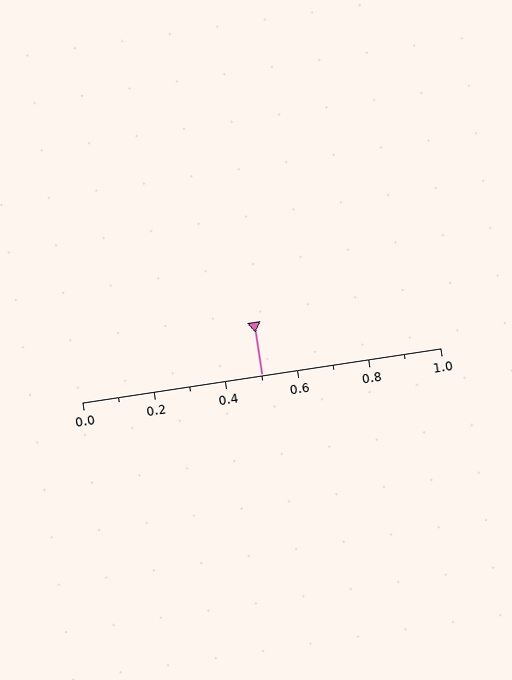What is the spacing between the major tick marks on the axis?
The major ticks are spaced 0.2 apart.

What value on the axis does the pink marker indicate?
The marker indicates approximately 0.5.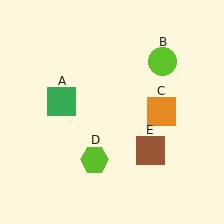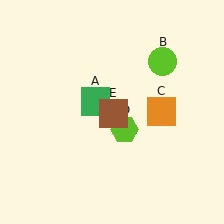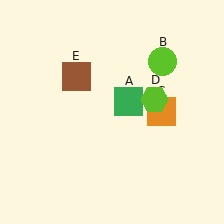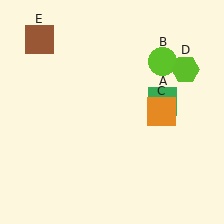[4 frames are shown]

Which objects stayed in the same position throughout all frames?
Lime circle (object B) and orange square (object C) remained stationary.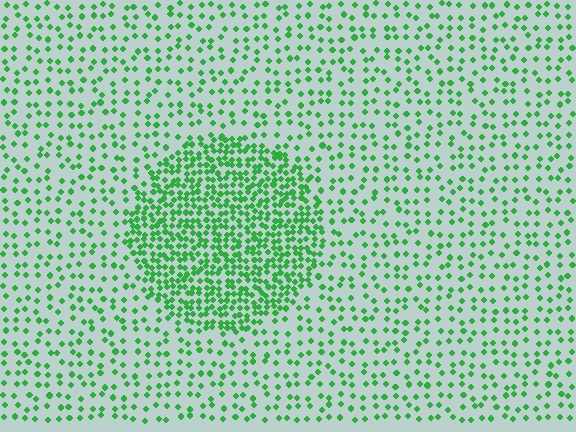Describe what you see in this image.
The image contains small green elements arranged at two different densities. A circle-shaped region is visible where the elements are more densely packed than the surrounding area.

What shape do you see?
I see a circle.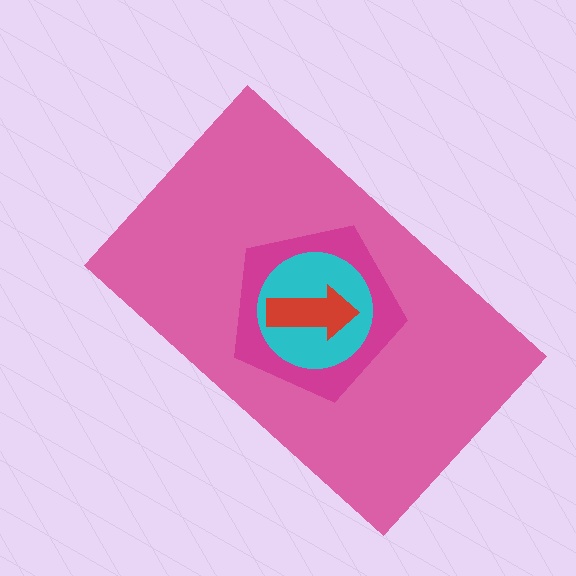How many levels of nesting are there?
4.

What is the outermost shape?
The pink rectangle.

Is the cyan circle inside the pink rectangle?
Yes.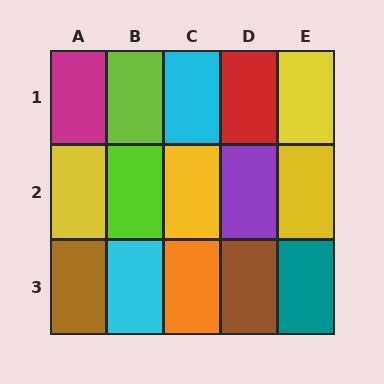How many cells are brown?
2 cells are brown.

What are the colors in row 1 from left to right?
Magenta, lime, cyan, red, yellow.